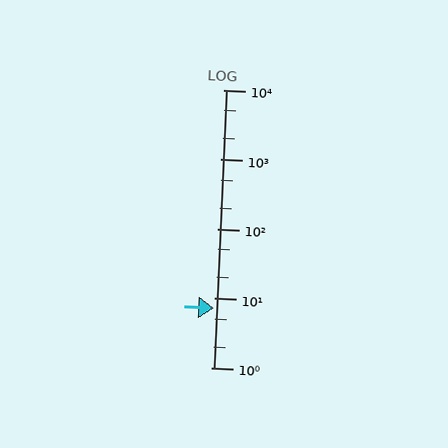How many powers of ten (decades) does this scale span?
The scale spans 4 decades, from 1 to 10000.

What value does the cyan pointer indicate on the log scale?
The pointer indicates approximately 7.2.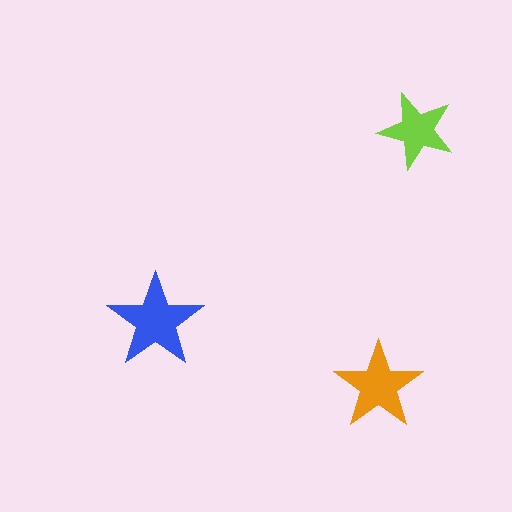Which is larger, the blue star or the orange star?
The blue one.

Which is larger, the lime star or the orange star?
The orange one.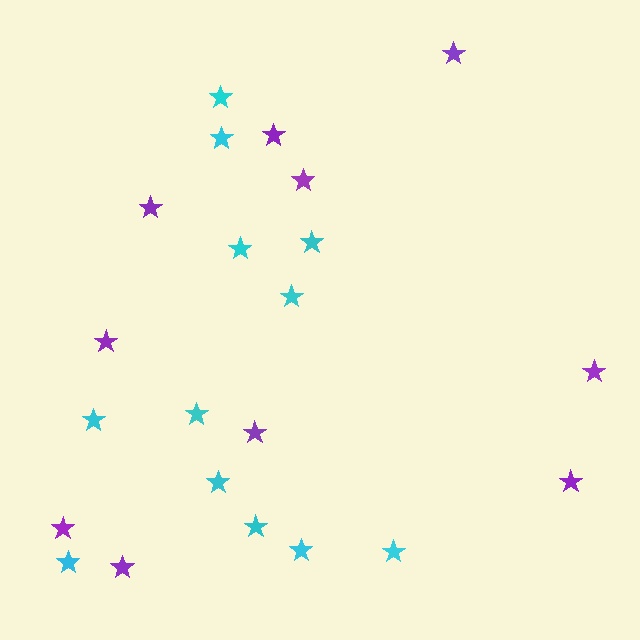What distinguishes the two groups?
There are 2 groups: one group of purple stars (10) and one group of cyan stars (12).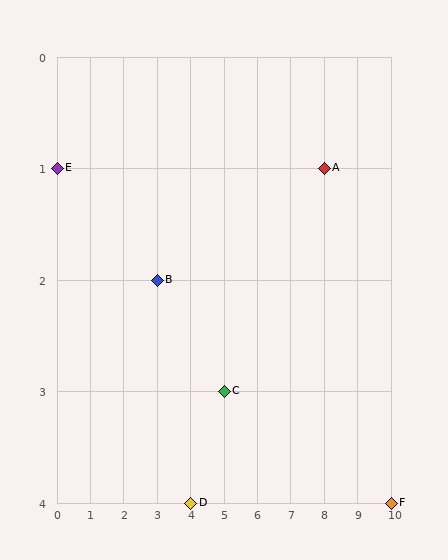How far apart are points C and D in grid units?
Points C and D are 1 column and 1 row apart (about 1.4 grid units diagonally).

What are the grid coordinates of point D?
Point D is at grid coordinates (4, 4).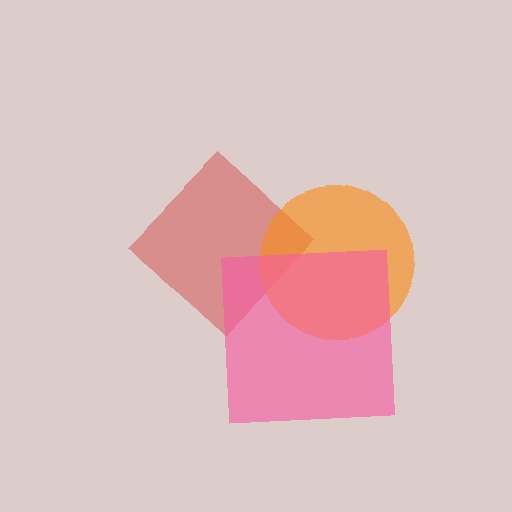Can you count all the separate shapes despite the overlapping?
Yes, there are 3 separate shapes.